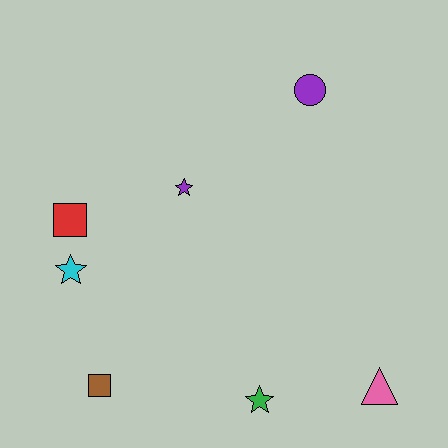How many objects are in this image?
There are 7 objects.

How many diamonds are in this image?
There are no diamonds.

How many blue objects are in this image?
There are no blue objects.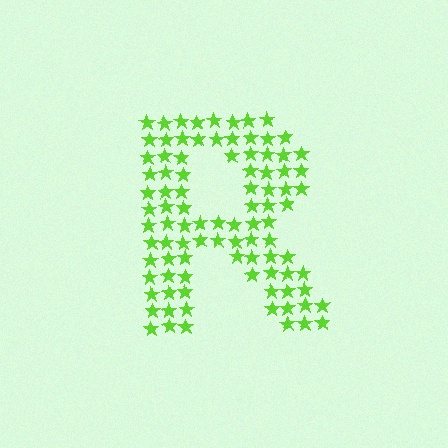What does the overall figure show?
The overall figure shows the letter R.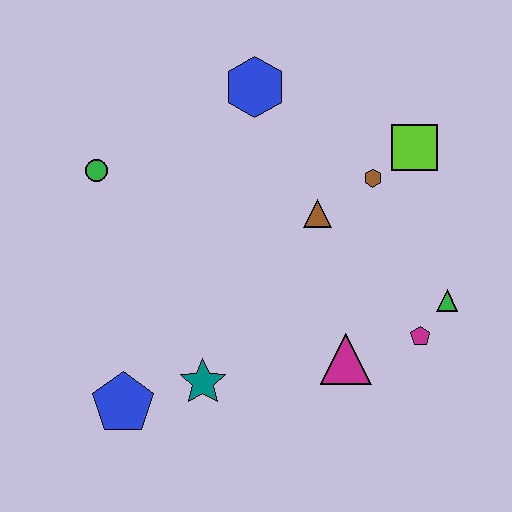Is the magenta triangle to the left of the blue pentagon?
No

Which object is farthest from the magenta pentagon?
The green circle is farthest from the magenta pentagon.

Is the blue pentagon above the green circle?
No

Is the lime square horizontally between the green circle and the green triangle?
Yes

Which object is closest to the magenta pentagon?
The green triangle is closest to the magenta pentagon.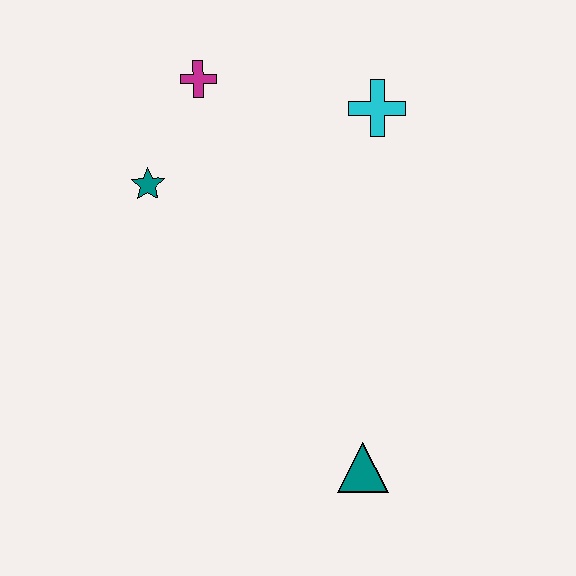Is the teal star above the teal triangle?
Yes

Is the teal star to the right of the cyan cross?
No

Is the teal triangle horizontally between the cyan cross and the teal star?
Yes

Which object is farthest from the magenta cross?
The teal triangle is farthest from the magenta cross.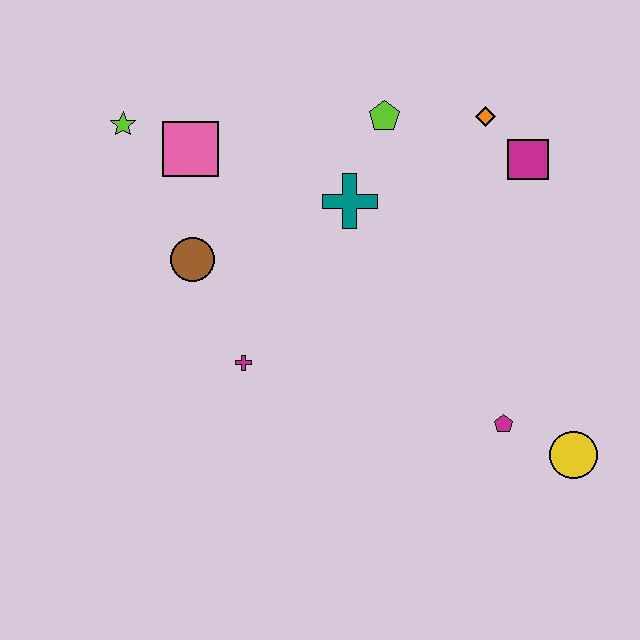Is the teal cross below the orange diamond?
Yes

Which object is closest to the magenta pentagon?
The yellow circle is closest to the magenta pentagon.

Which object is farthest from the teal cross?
The yellow circle is farthest from the teal cross.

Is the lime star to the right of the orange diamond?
No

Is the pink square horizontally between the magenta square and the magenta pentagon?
No